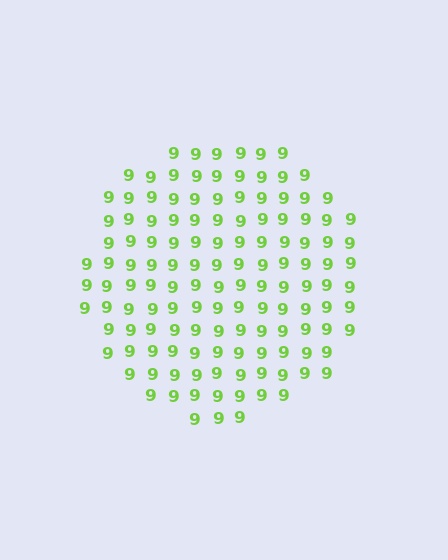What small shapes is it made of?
It is made of small digit 9's.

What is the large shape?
The large shape is a circle.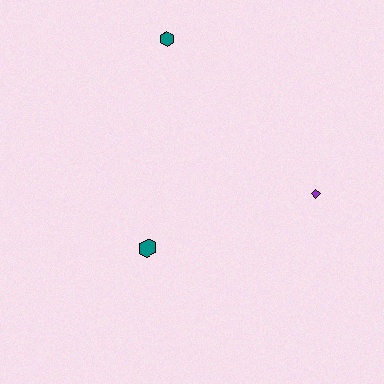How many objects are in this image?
There are 3 objects.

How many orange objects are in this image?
There are no orange objects.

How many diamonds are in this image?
There is 1 diamond.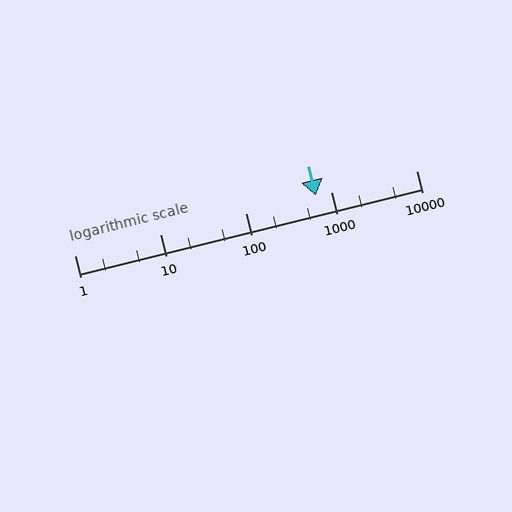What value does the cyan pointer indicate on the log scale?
The pointer indicates approximately 670.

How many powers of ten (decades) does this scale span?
The scale spans 4 decades, from 1 to 10000.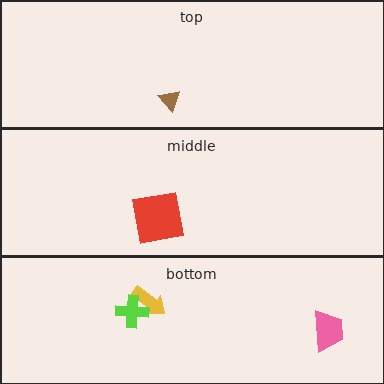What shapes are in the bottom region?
The pink trapezoid, the yellow arrow, the lime cross.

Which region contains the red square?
The middle region.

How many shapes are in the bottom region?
3.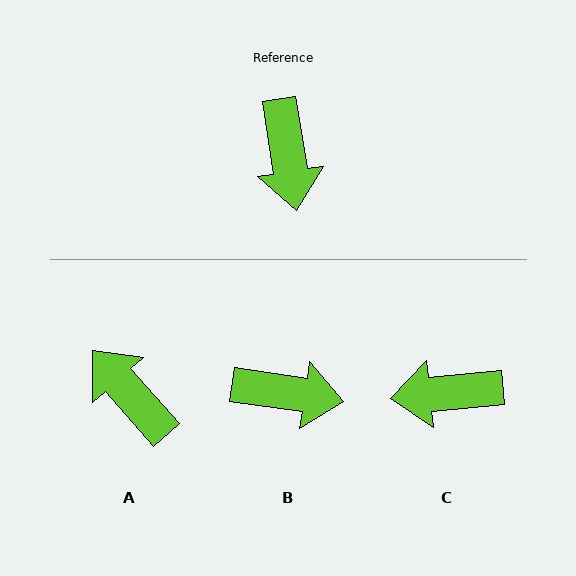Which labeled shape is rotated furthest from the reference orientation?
A, about 148 degrees away.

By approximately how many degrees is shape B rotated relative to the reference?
Approximately 73 degrees counter-clockwise.